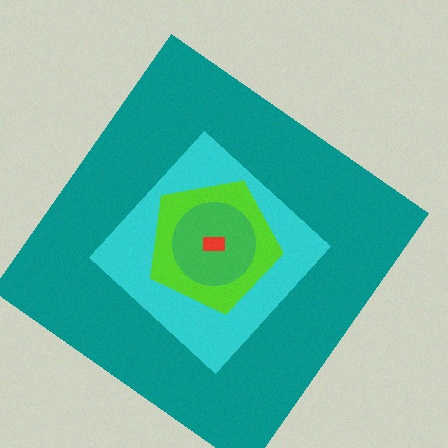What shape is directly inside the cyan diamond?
The lime pentagon.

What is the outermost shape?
The teal diamond.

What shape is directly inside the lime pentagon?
The green circle.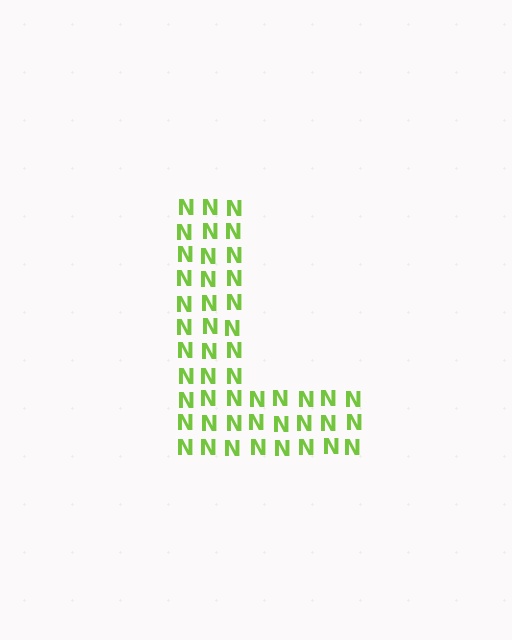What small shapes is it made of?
It is made of small letter N's.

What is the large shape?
The large shape is the letter L.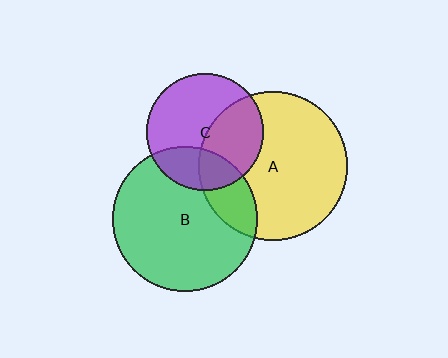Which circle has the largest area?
Circle A (yellow).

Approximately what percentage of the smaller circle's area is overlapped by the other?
Approximately 40%.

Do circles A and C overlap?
Yes.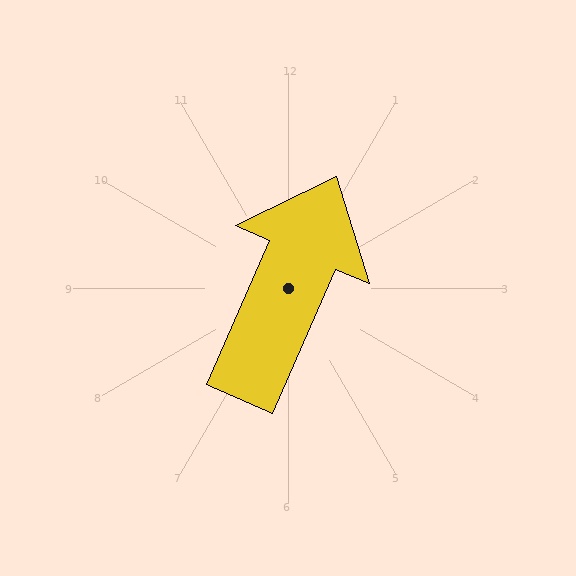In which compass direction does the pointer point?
Northeast.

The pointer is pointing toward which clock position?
Roughly 1 o'clock.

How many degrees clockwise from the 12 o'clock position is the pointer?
Approximately 24 degrees.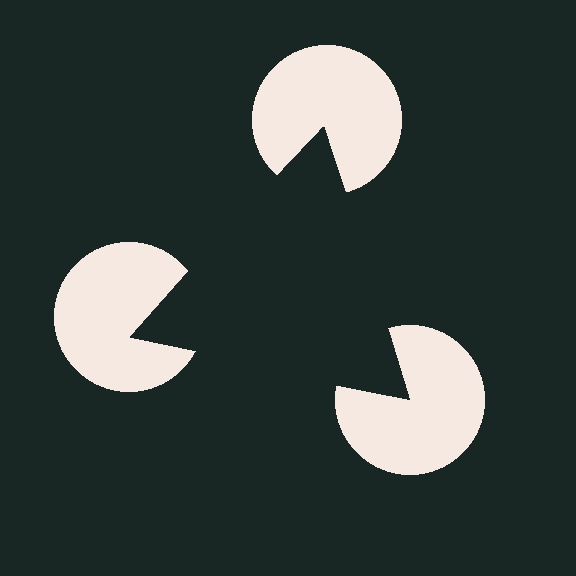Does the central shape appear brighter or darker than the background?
It typically appears slightly darker than the background, even though no actual brightness change is drawn.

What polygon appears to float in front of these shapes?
An illusory triangle — its edges are inferred from the aligned wedge cuts in the pac-man discs, not physically drawn.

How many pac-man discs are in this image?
There are 3 — one at each vertex of the illusory triangle.